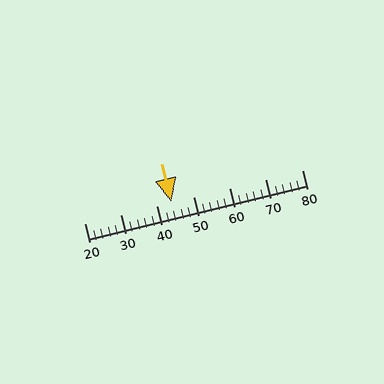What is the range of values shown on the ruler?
The ruler shows values from 20 to 80.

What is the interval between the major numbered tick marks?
The major tick marks are spaced 10 units apart.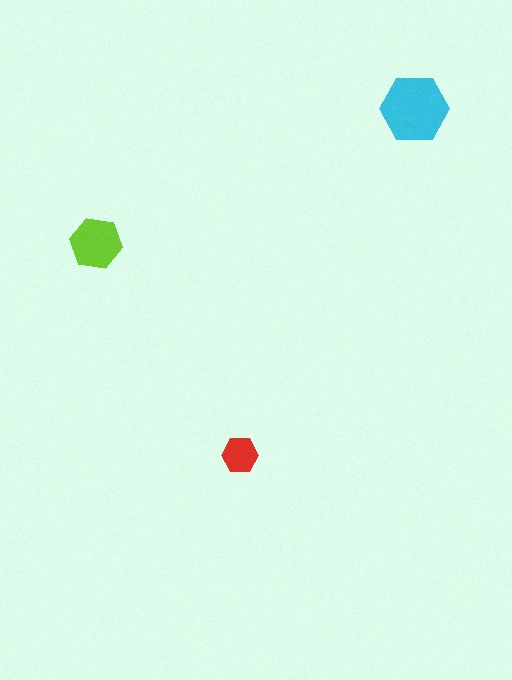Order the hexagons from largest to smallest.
the cyan one, the lime one, the red one.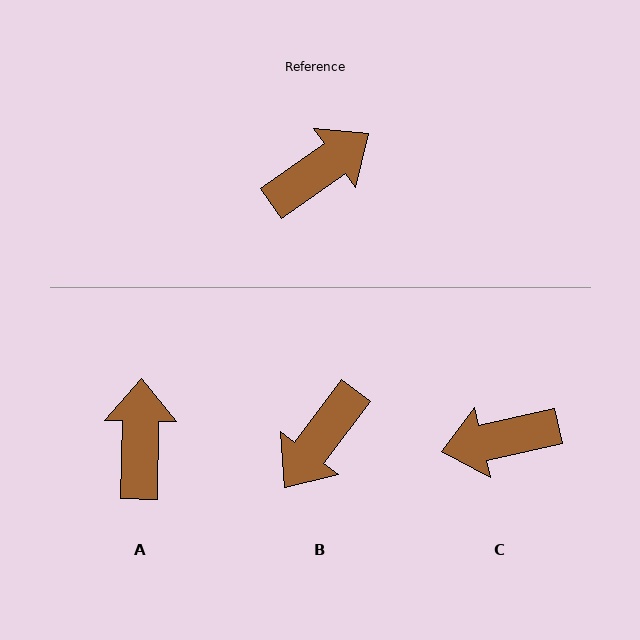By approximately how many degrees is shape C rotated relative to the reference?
Approximately 157 degrees counter-clockwise.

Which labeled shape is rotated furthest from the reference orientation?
B, about 162 degrees away.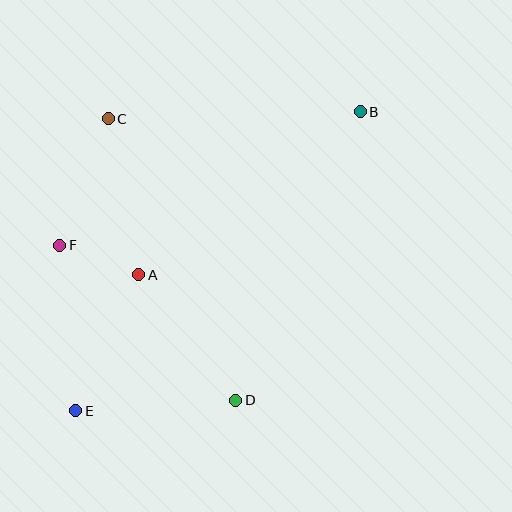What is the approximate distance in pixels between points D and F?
The distance between D and F is approximately 234 pixels.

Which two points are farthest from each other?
Points B and E are farthest from each other.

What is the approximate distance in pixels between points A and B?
The distance between A and B is approximately 275 pixels.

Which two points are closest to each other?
Points A and F are closest to each other.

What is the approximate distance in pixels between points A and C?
The distance between A and C is approximately 159 pixels.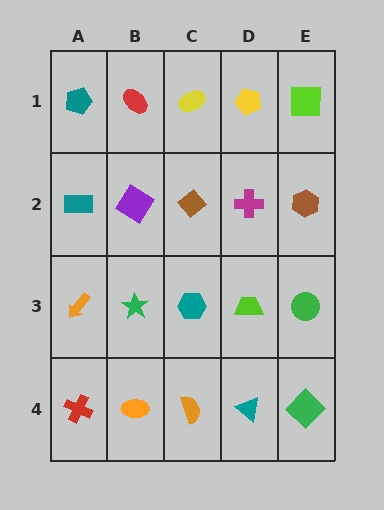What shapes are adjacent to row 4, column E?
A green circle (row 3, column E), a teal triangle (row 4, column D).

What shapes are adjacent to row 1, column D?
A magenta cross (row 2, column D), a yellow ellipse (row 1, column C), a lime square (row 1, column E).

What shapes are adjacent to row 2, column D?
A yellow pentagon (row 1, column D), a lime trapezoid (row 3, column D), a brown diamond (row 2, column C), a brown hexagon (row 2, column E).